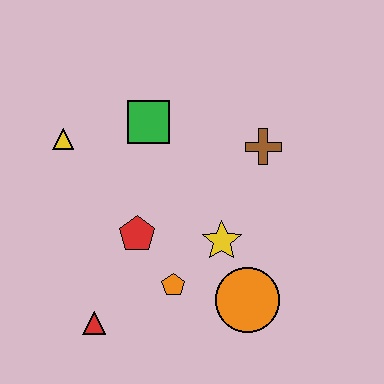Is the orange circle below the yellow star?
Yes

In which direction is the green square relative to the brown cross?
The green square is to the left of the brown cross.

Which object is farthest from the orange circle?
The yellow triangle is farthest from the orange circle.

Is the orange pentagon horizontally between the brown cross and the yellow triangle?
Yes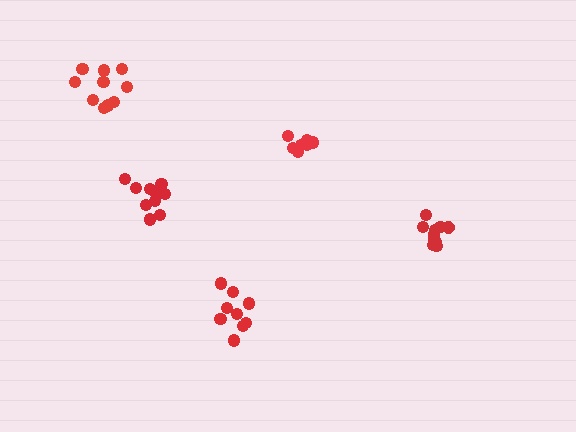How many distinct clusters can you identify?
There are 5 distinct clusters.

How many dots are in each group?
Group 1: 10 dots, Group 2: 9 dots, Group 3: 7 dots, Group 4: 10 dots, Group 5: 11 dots (47 total).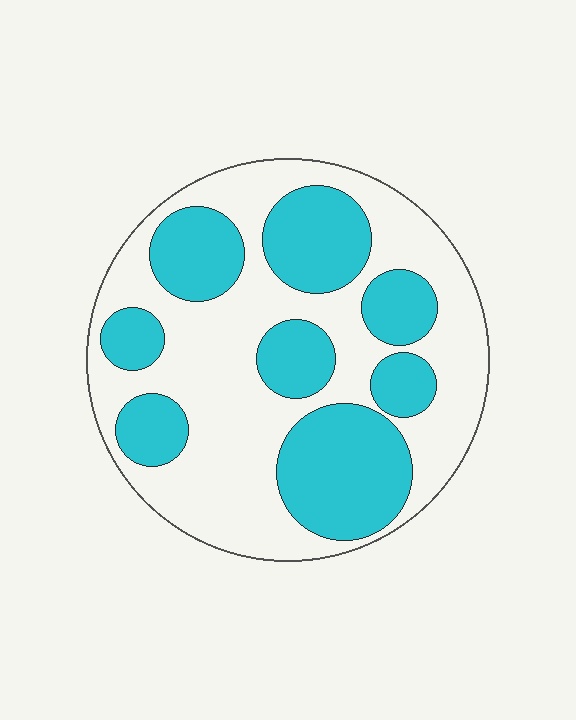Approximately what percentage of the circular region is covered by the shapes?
Approximately 40%.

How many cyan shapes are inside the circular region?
8.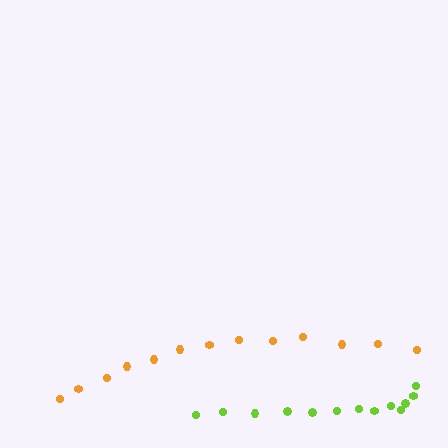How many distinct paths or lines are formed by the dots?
There are 2 distinct paths.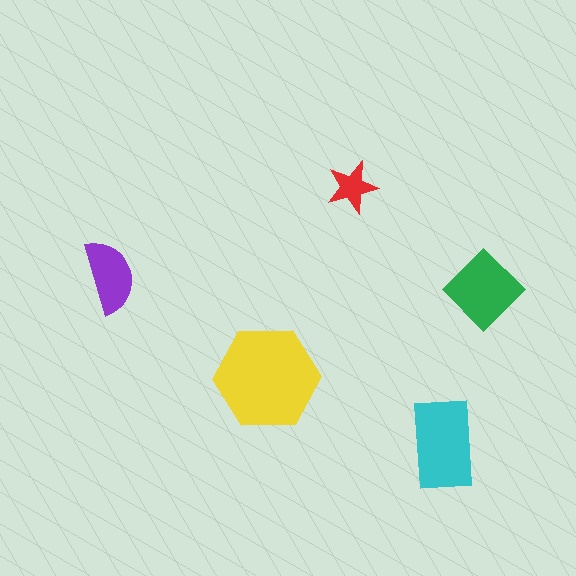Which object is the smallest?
The red star.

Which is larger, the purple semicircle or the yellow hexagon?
The yellow hexagon.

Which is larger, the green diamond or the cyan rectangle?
The cyan rectangle.